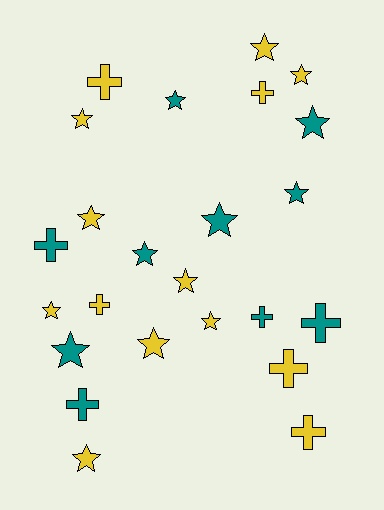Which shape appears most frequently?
Star, with 15 objects.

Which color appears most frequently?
Yellow, with 14 objects.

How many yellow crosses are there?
There are 5 yellow crosses.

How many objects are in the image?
There are 24 objects.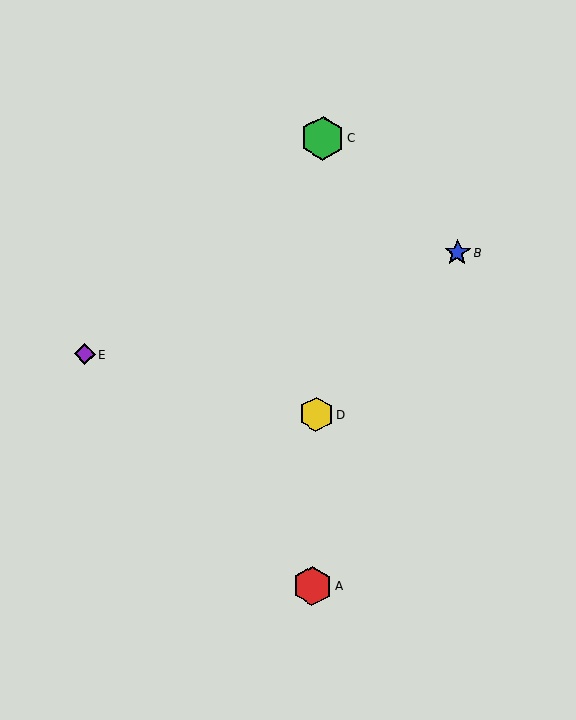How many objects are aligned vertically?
3 objects (A, C, D) are aligned vertically.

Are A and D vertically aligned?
Yes, both are at x≈312.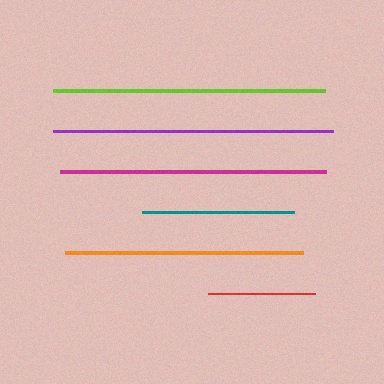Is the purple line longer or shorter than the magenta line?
The purple line is longer than the magenta line.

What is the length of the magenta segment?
The magenta segment is approximately 266 pixels long.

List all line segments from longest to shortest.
From longest to shortest: purple, lime, magenta, orange, teal, red.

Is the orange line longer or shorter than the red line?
The orange line is longer than the red line.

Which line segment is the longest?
The purple line is the longest at approximately 279 pixels.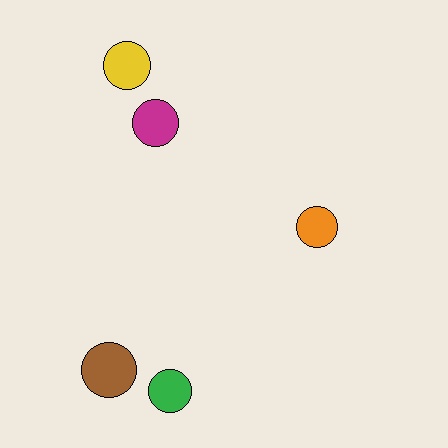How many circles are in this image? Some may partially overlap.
There are 5 circles.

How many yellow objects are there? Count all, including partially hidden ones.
There is 1 yellow object.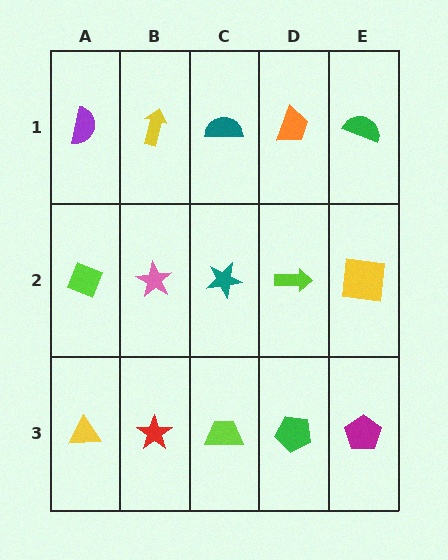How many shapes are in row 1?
5 shapes.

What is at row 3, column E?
A magenta pentagon.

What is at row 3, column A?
A yellow triangle.